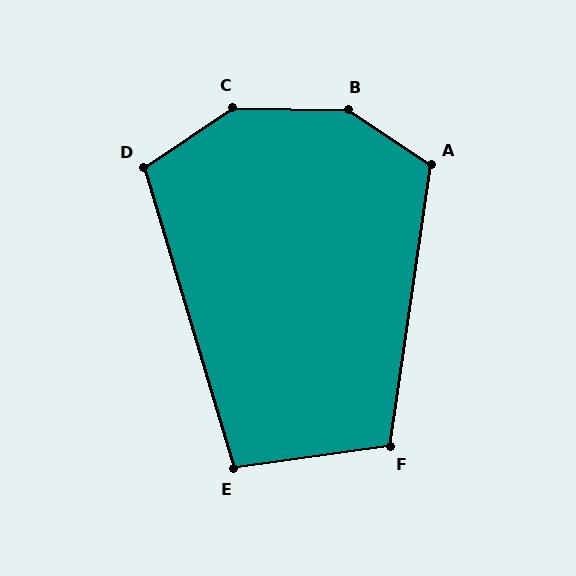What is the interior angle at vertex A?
Approximately 116 degrees (obtuse).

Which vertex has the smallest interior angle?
E, at approximately 99 degrees.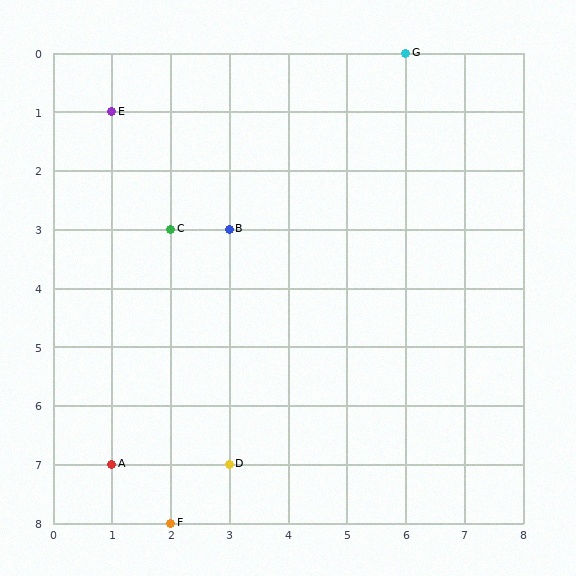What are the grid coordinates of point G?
Point G is at grid coordinates (6, 0).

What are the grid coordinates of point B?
Point B is at grid coordinates (3, 3).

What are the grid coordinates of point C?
Point C is at grid coordinates (2, 3).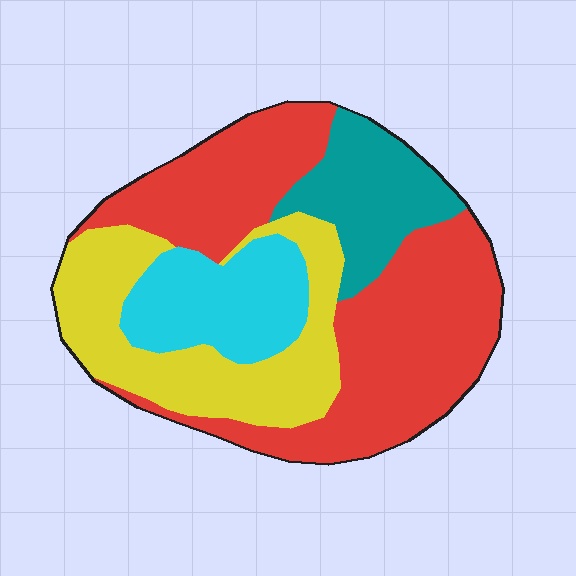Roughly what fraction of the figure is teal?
Teal covers about 15% of the figure.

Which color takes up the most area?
Red, at roughly 45%.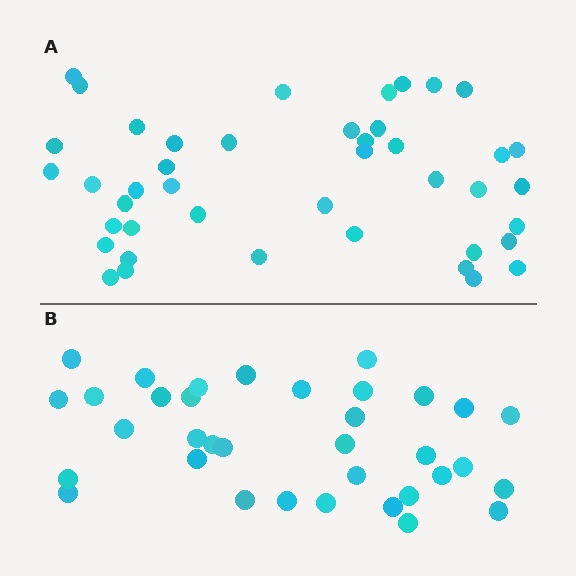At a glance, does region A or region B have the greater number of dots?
Region A (the top region) has more dots.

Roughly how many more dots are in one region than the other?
Region A has roughly 8 or so more dots than region B.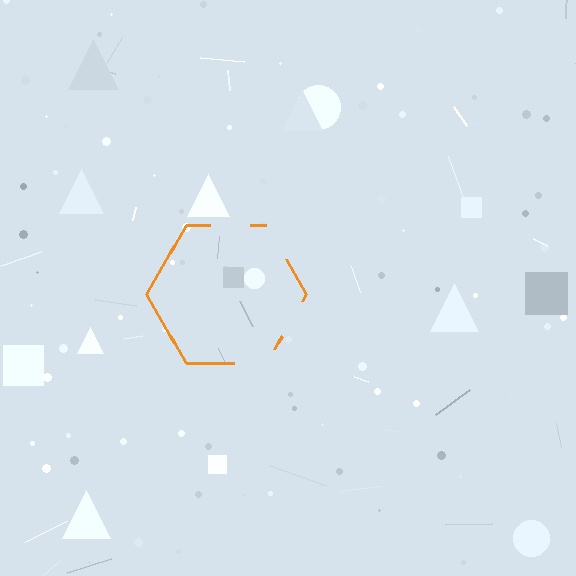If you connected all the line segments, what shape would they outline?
They would outline a hexagon.